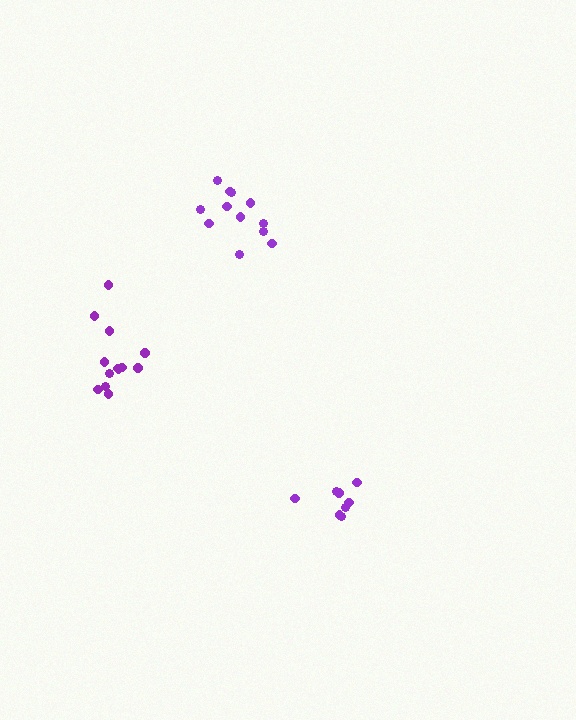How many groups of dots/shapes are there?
There are 3 groups.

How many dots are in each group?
Group 1: 8 dots, Group 2: 12 dots, Group 3: 13 dots (33 total).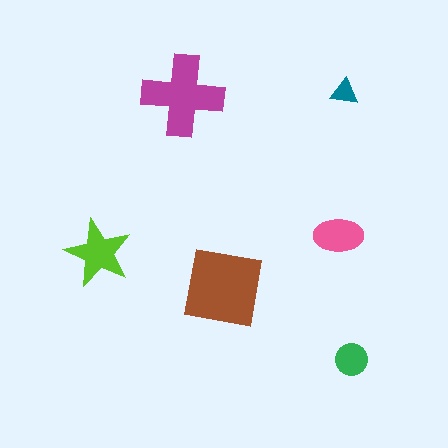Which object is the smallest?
The teal triangle.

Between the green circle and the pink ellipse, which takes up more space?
The pink ellipse.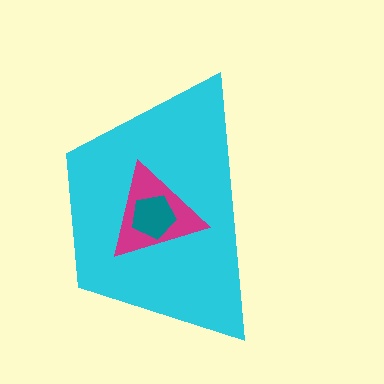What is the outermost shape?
The cyan trapezoid.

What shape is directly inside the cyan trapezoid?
The magenta triangle.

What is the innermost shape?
The teal pentagon.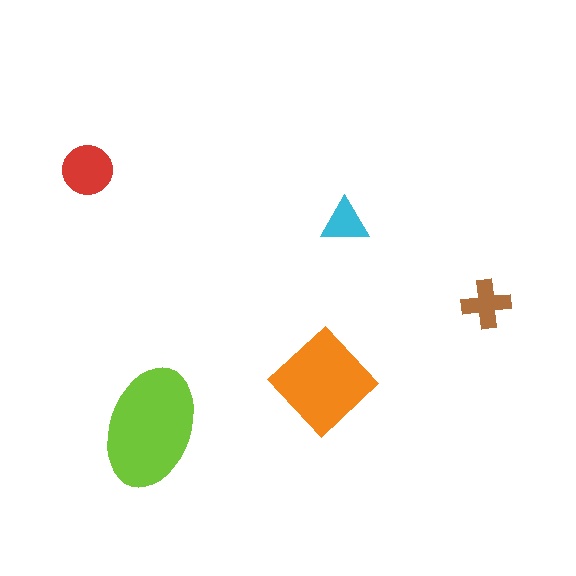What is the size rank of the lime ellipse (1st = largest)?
1st.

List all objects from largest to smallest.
The lime ellipse, the orange diamond, the red circle, the brown cross, the cyan triangle.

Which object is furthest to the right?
The brown cross is rightmost.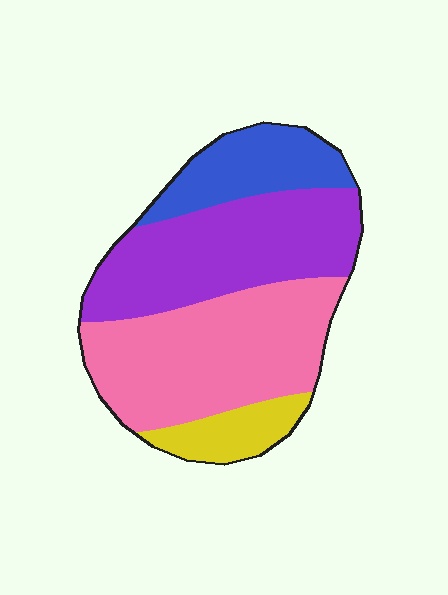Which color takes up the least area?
Yellow, at roughly 10%.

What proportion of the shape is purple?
Purple covers about 35% of the shape.